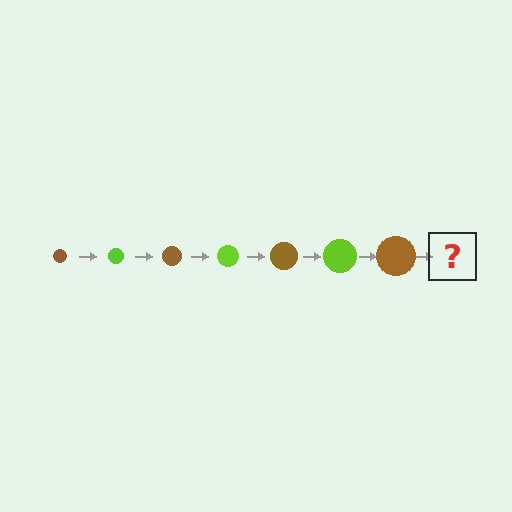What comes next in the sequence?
The next element should be a lime circle, larger than the previous one.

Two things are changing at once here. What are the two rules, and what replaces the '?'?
The two rules are that the circle grows larger each step and the color cycles through brown and lime. The '?' should be a lime circle, larger than the previous one.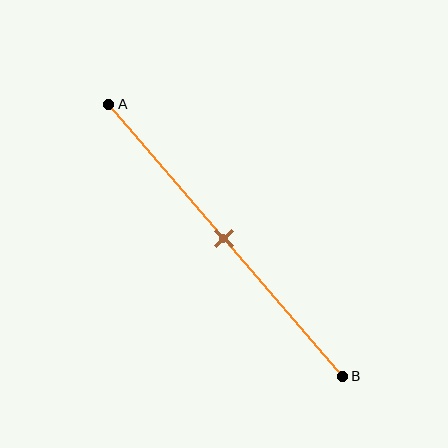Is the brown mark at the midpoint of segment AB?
Yes, the mark is approximately at the midpoint.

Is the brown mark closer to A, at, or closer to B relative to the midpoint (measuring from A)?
The brown mark is approximately at the midpoint of segment AB.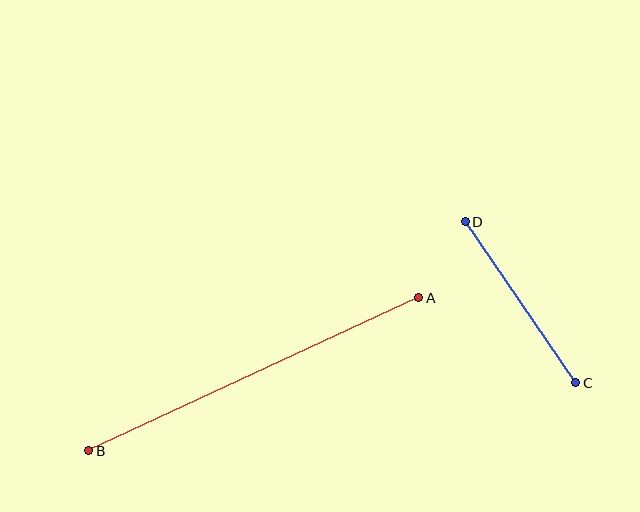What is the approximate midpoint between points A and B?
The midpoint is at approximately (254, 374) pixels.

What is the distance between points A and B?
The distance is approximately 364 pixels.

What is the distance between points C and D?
The distance is approximately 195 pixels.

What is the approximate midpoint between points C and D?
The midpoint is at approximately (521, 302) pixels.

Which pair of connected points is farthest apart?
Points A and B are farthest apart.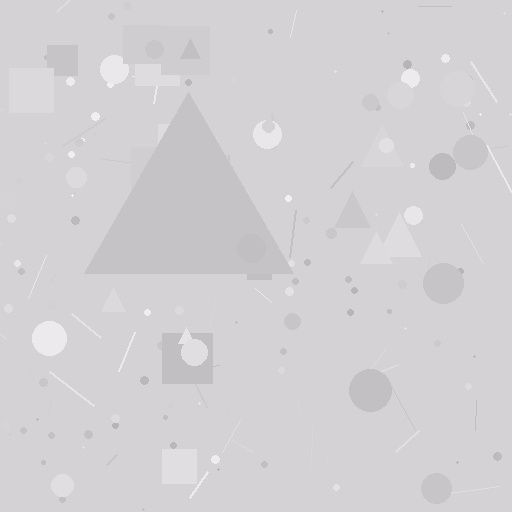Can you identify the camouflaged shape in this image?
The camouflaged shape is a triangle.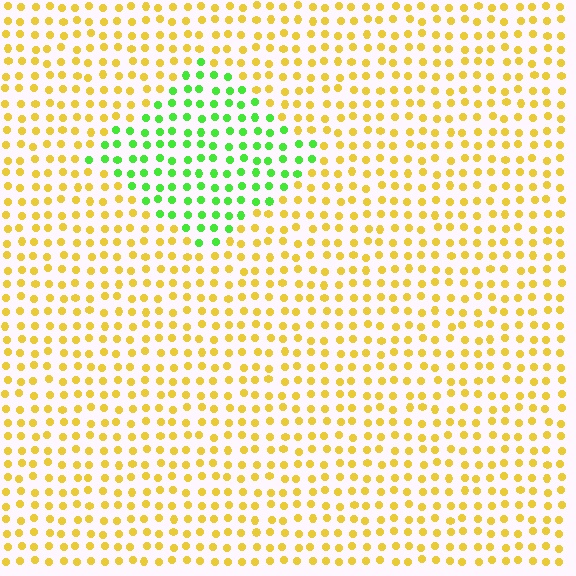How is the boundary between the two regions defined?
The boundary is defined purely by a slight shift in hue (about 66 degrees). Spacing, size, and orientation are identical on both sides.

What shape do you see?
I see a diamond.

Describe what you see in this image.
The image is filled with small yellow elements in a uniform arrangement. A diamond-shaped region is visible where the elements are tinted to a slightly different hue, forming a subtle color boundary.